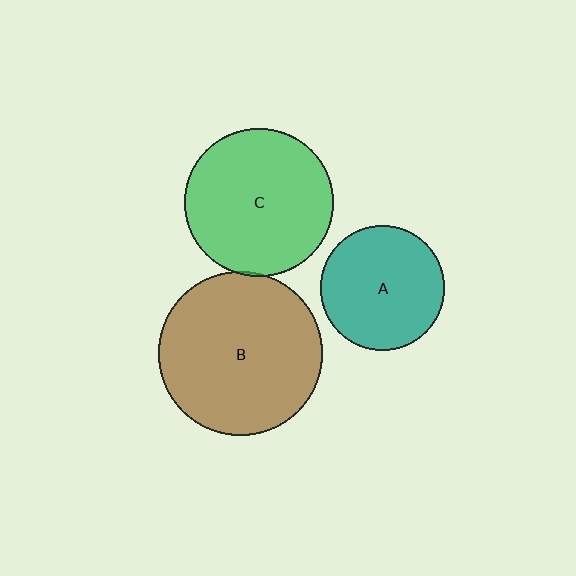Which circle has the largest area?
Circle B (brown).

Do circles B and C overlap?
Yes.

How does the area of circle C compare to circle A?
Approximately 1.4 times.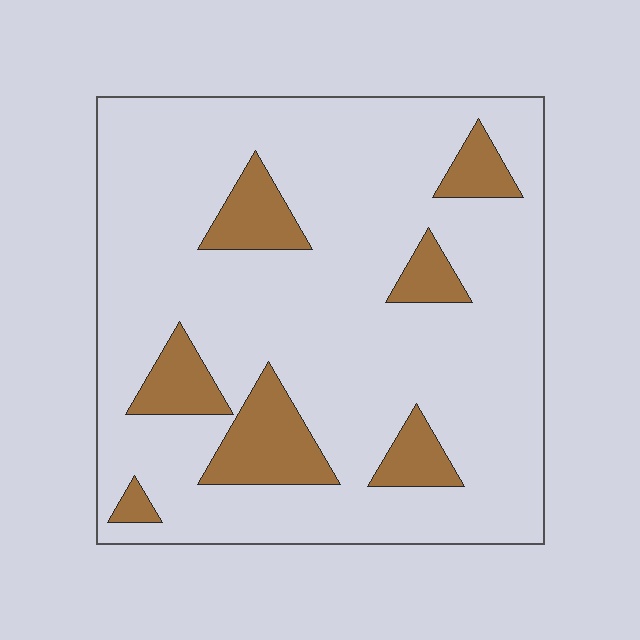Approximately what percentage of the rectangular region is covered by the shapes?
Approximately 15%.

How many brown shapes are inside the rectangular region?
7.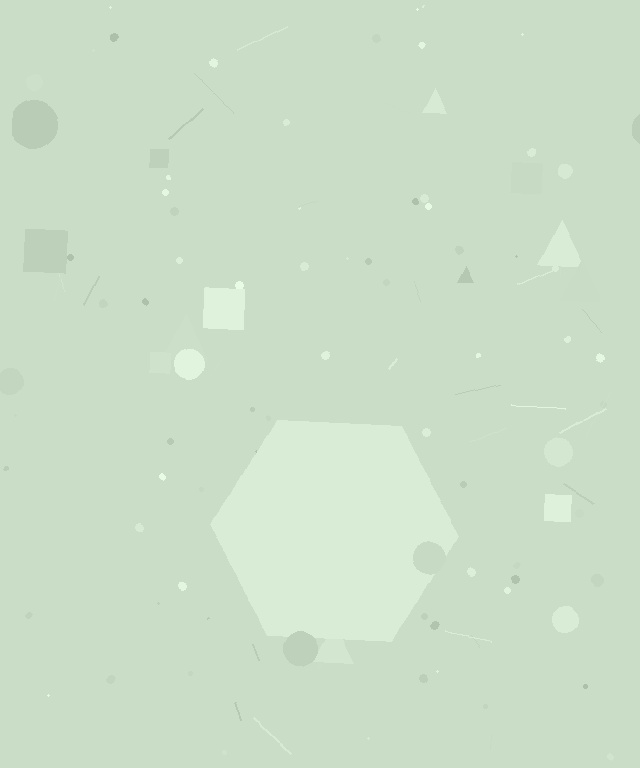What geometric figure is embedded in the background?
A hexagon is embedded in the background.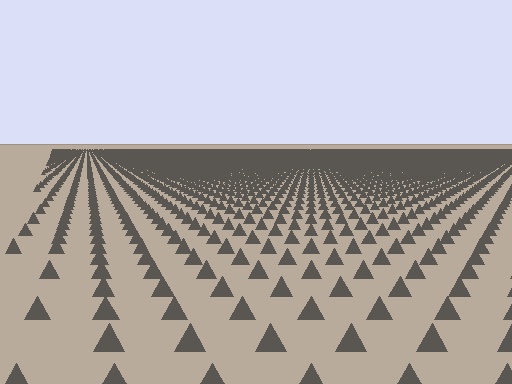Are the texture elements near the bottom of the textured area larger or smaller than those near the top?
Larger. Near the bottom, elements are closer to the viewer and appear at a bigger on-screen size.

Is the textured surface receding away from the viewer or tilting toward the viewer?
The surface is receding away from the viewer. Texture elements get smaller and denser toward the top.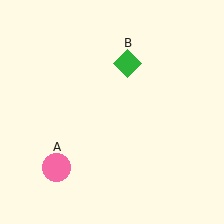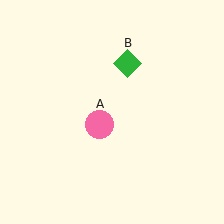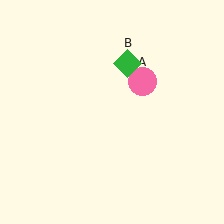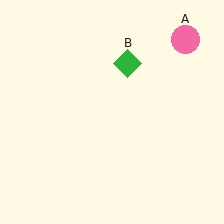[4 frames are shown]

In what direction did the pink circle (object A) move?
The pink circle (object A) moved up and to the right.